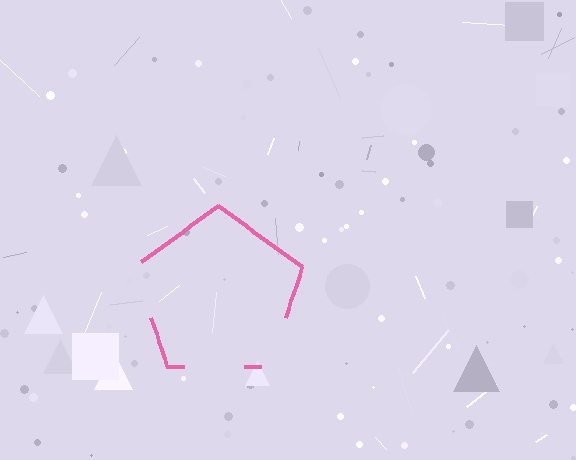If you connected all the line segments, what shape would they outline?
They would outline a pentagon.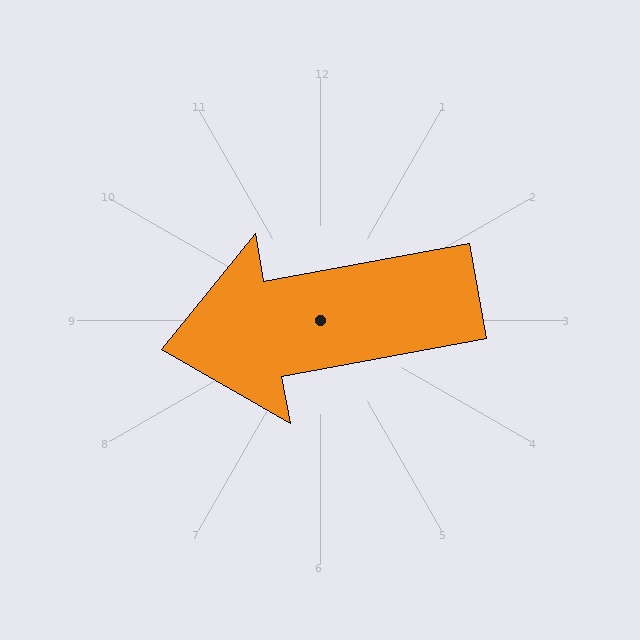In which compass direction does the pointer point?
West.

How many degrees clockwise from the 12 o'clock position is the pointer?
Approximately 260 degrees.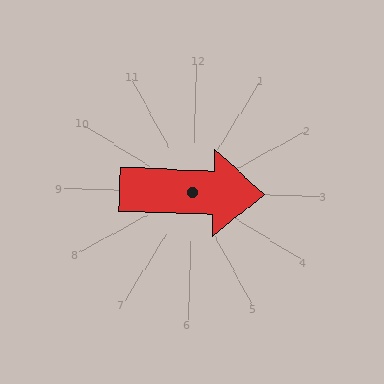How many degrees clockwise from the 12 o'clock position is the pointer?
Approximately 90 degrees.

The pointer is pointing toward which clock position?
Roughly 3 o'clock.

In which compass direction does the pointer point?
East.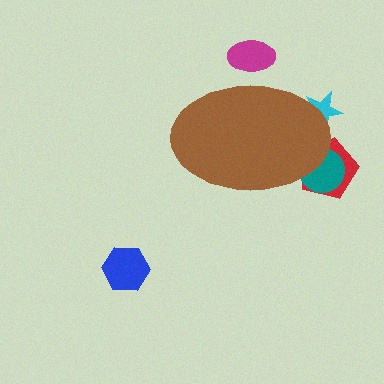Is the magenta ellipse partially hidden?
Yes, the magenta ellipse is partially hidden behind the brown ellipse.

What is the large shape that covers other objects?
A brown ellipse.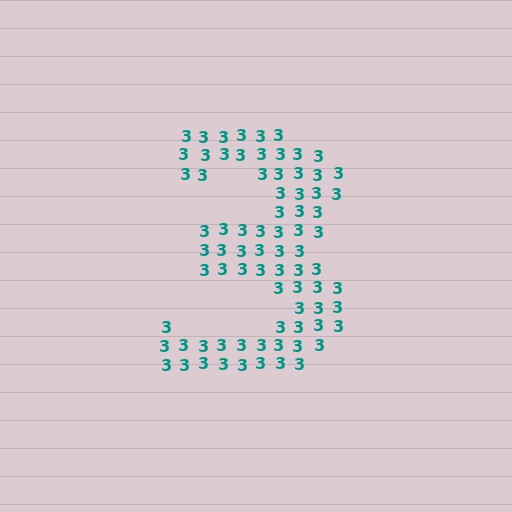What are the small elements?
The small elements are digit 3's.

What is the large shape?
The large shape is the digit 3.